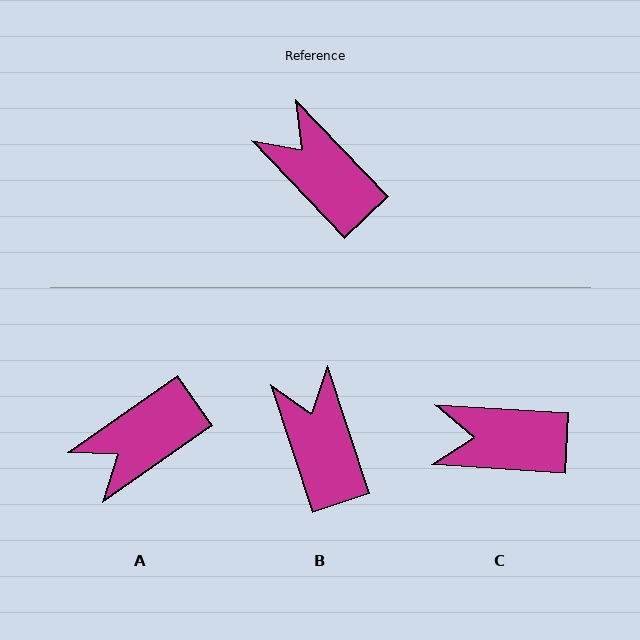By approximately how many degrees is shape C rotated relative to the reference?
Approximately 43 degrees counter-clockwise.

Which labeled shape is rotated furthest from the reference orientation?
A, about 81 degrees away.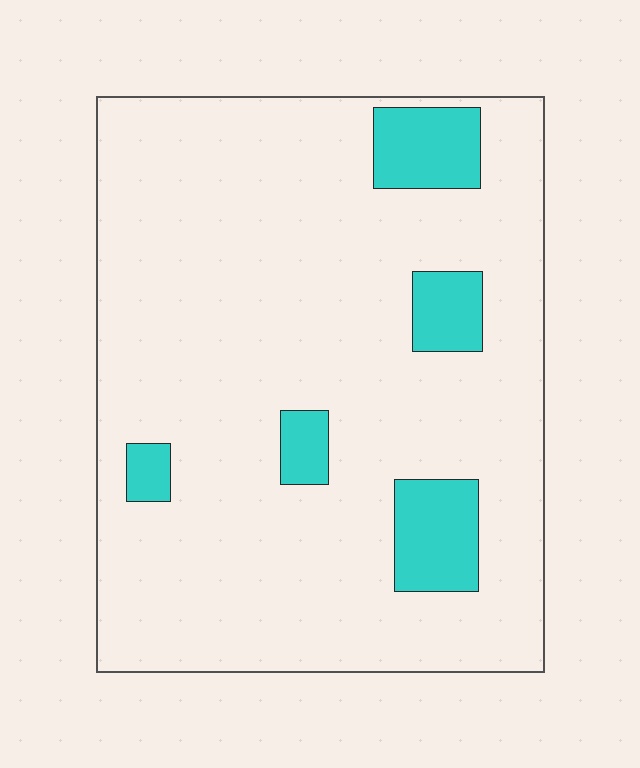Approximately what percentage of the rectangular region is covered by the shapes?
Approximately 10%.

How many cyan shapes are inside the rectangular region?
5.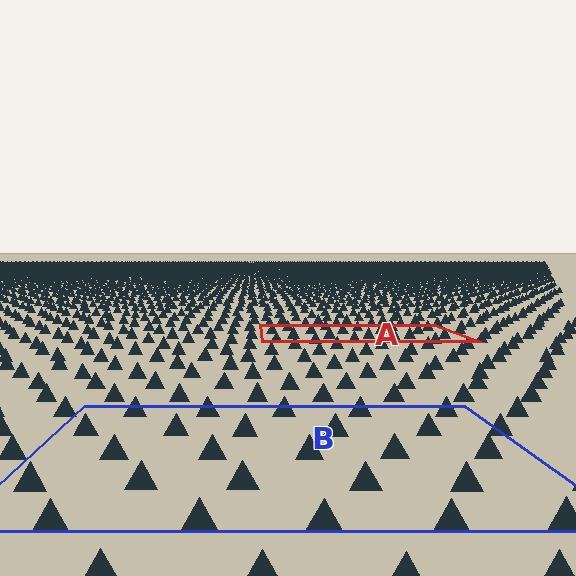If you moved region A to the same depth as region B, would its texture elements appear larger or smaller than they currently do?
They would appear larger. At a closer depth, the same texture elements are projected at a bigger on-screen size.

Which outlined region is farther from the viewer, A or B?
Region A is farther from the viewer — the texture elements inside it appear smaller and more densely packed.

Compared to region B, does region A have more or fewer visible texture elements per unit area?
Region A has more texture elements per unit area — they are packed more densely because it is farther away.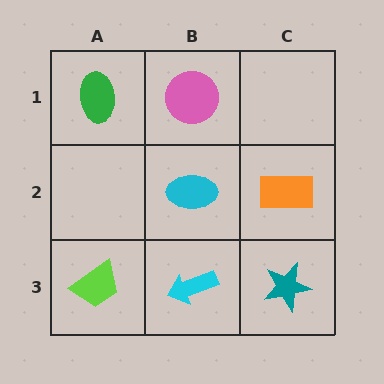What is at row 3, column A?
A lime trapezoid.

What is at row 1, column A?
A green ellipse.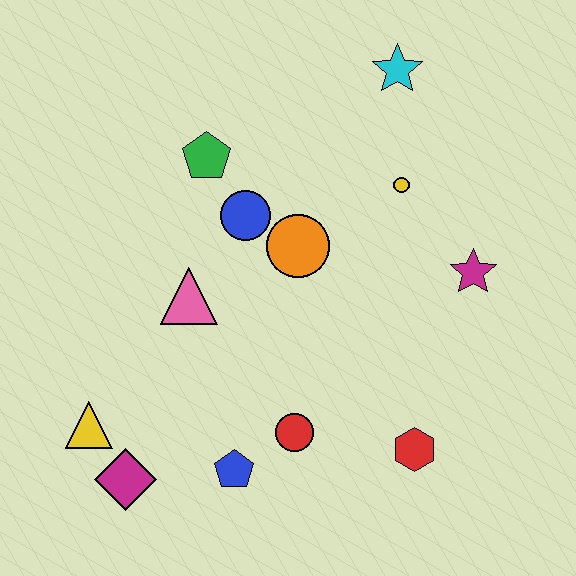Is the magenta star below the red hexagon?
No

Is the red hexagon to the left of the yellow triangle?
No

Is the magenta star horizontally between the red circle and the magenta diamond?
No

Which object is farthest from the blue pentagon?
The cyan star is farthest from the blue pentagon.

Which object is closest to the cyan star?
The yellow circle is closest to the cyan star.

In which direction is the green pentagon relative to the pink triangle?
The green pentagon is above the pink triangle.